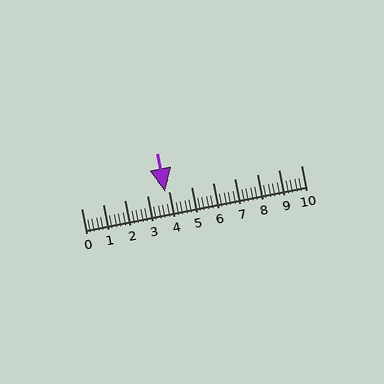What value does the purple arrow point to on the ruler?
The purple arrow points to approximately 3.8.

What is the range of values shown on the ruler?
The ruler shows values from 0 to 10.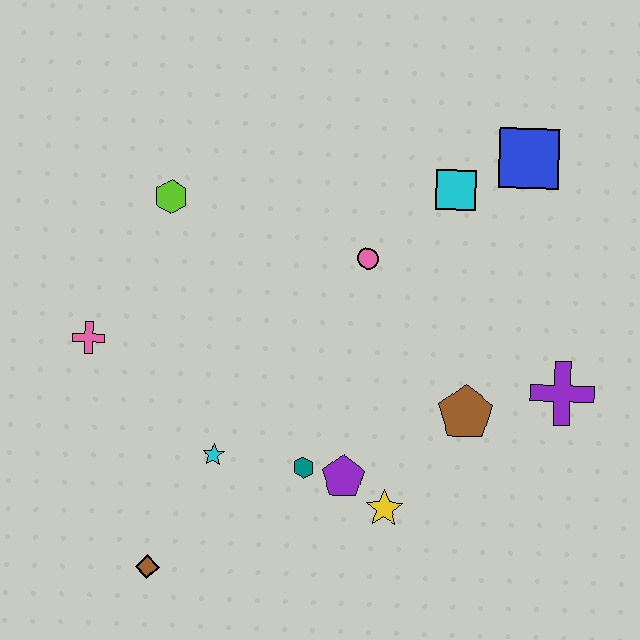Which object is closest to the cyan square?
The blue square is closest to the cyan square.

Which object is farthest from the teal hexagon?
The blue square is farthest from the teal hexagon.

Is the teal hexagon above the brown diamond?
Yes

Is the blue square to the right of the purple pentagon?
Yes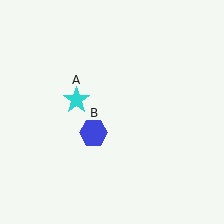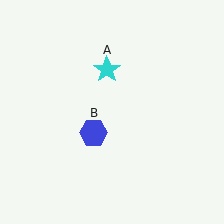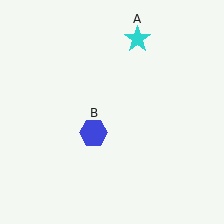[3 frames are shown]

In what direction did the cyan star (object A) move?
The cyan star (object A) moved up and to the right.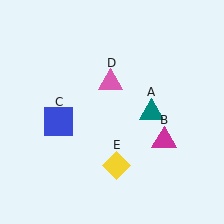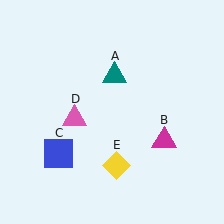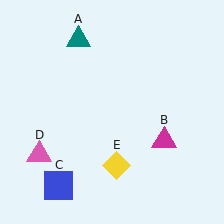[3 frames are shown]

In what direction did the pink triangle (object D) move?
The pink triangle (object D) moved down and to the left.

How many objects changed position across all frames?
3 objects changed position: teal triangle (object A), blue square (object C), pink triangle (object D).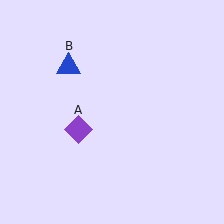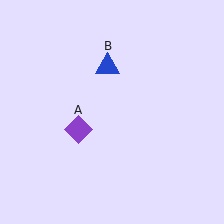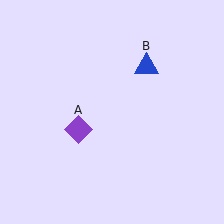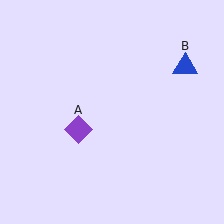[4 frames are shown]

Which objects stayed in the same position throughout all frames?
Purple diamond (object A) remained stationary.